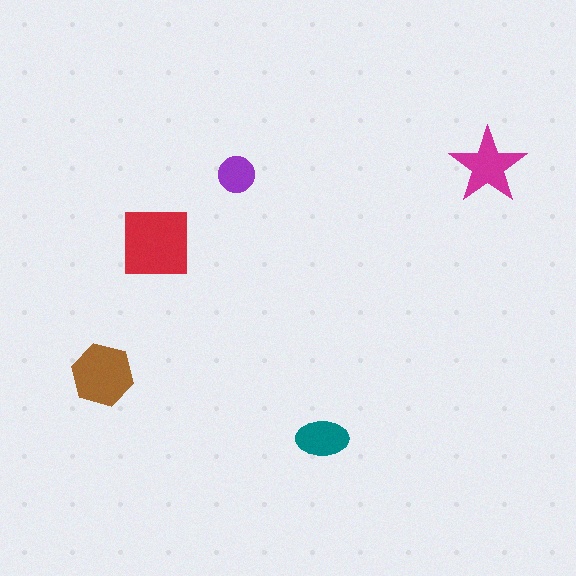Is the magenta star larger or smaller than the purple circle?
Larger.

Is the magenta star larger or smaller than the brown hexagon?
Smaller.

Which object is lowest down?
The teal ellipse is bottommost.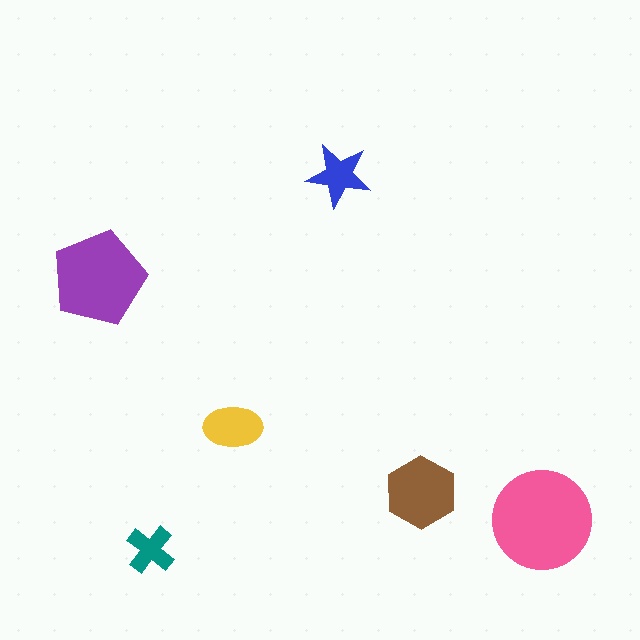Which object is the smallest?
The teal cross.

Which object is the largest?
The pink circle.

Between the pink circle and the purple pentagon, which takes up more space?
The pink circle.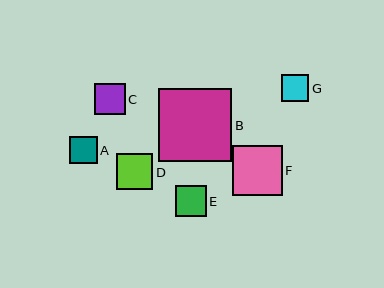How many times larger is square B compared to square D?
Square B is approximately 2.0 times the size of square D.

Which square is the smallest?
Square G is the smallest with a size of approximately 27 pixels.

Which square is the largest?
Square B is the largest with a size of approximately 73 pixels.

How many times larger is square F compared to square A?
Square F is approximately 1.8 times the size of square A.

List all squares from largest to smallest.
From largest to smallest: B, F, D, E, C, A, G.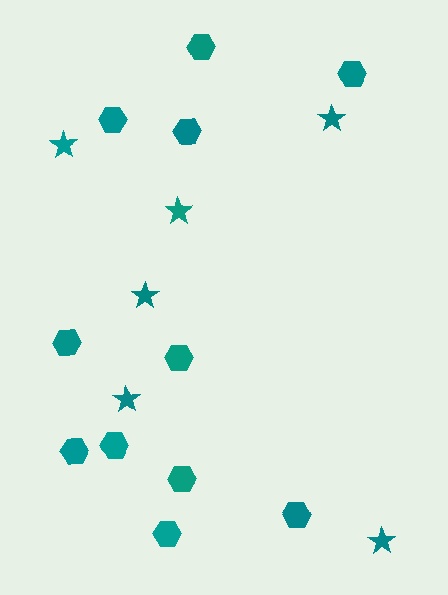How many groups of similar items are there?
There are 2 groups: one group of stars (6) and one group of hexagons (11).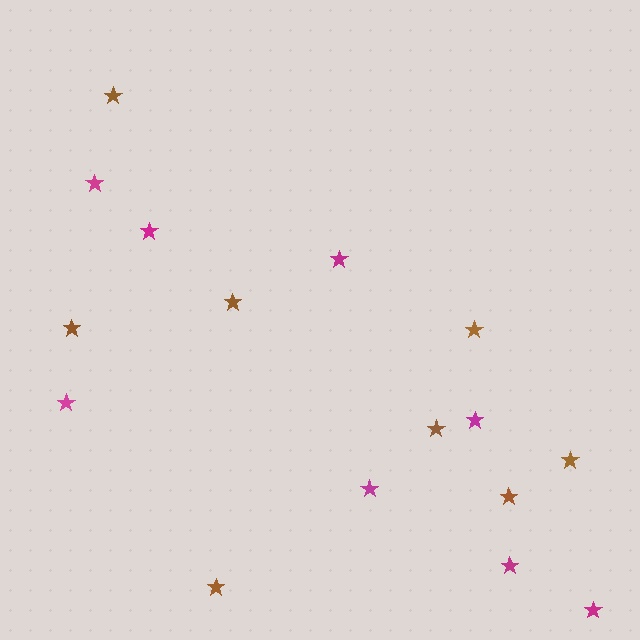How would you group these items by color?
There are 2 groups: one group of brown stars (8) and one group of magenta stars (8).